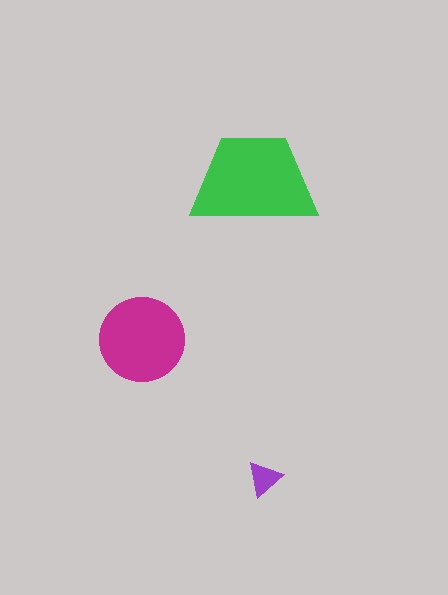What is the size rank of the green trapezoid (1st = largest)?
1st.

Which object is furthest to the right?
The purple triangle is rightmost.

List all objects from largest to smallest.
The green trapezoid, the magenta circle, the purple triangle.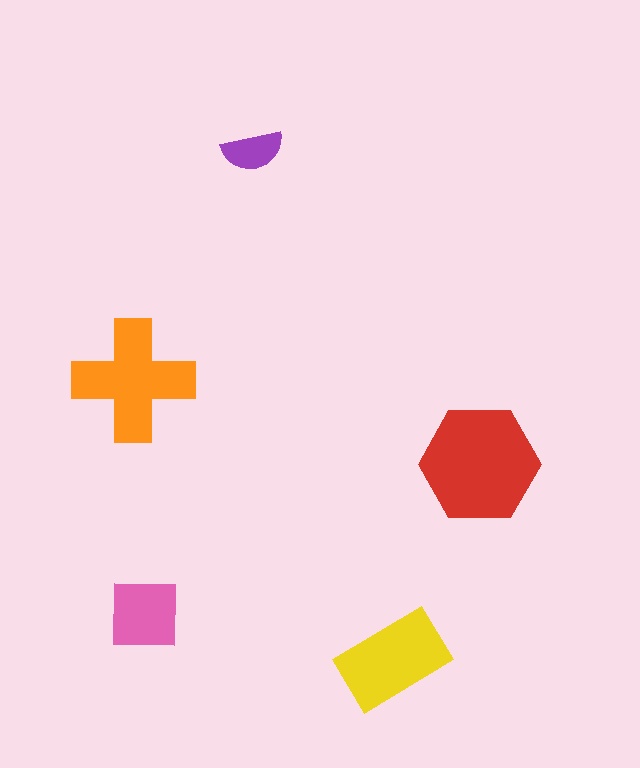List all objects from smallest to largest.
The purple semicircle, the pink square, the yellow rectangle, the orange cross, the red hexagon.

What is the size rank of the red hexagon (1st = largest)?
1st.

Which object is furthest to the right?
The red hexagon is rightmost.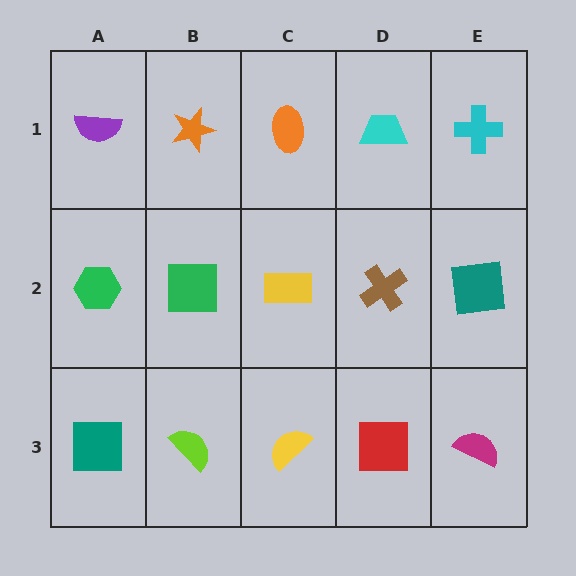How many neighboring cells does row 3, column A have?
2.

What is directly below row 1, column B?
A green square.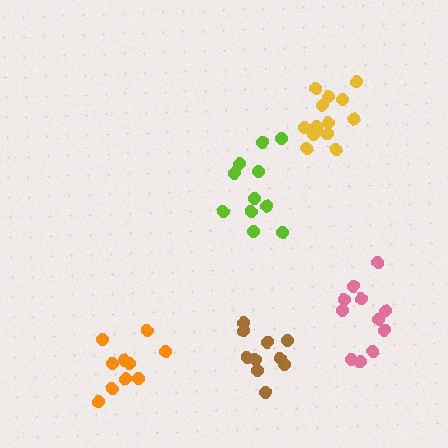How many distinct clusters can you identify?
There are 5 distinct clusters.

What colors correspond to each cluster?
The clusters are colored: lime, orange, brown, yellow, pink.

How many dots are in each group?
Group 1: 11 dots, Group 2: 10 dots, Group 3: 10 dots, Group 4: 14 dots, Group 5: 11 dots (56 total).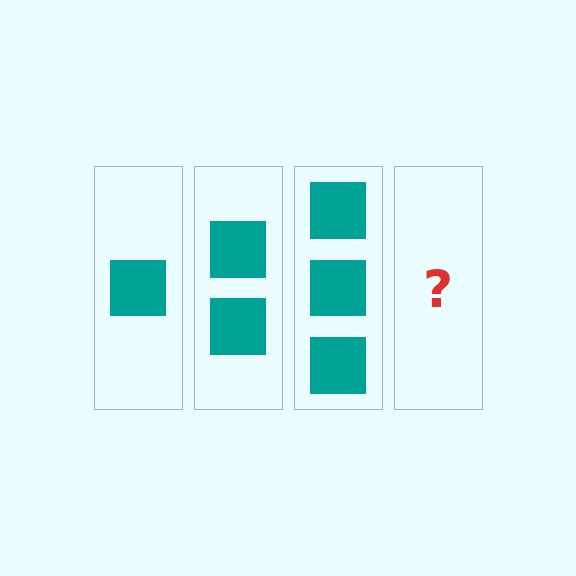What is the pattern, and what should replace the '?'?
The pattern is that each step adds one more square. The '?' should be 4 squares.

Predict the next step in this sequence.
The next step is 4 squares.